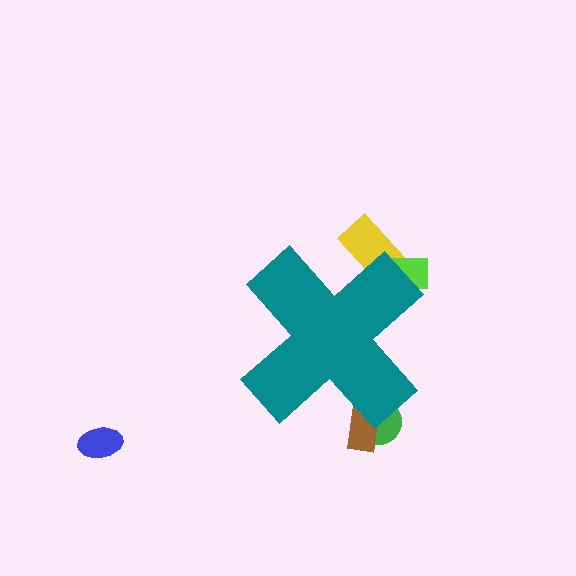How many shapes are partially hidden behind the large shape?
4 shapes are partially hidden.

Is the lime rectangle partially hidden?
Yes, the lime rectangle is partially hidden behind the teal cross.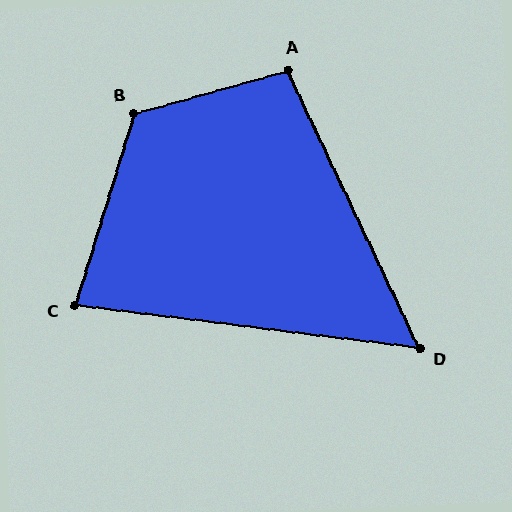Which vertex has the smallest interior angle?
D, at approximately 58 degrees.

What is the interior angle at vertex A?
Approximately 100 degrees (obtuse).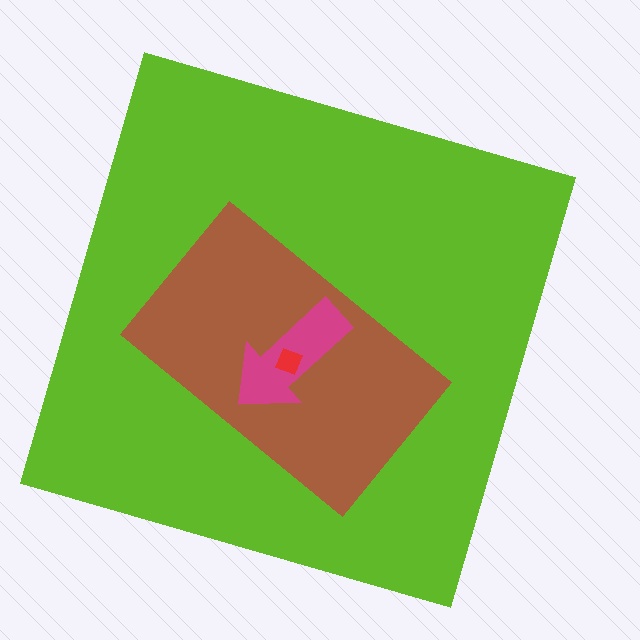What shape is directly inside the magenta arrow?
The red diamond.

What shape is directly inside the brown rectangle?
The magenta arrow.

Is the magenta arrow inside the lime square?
Yes.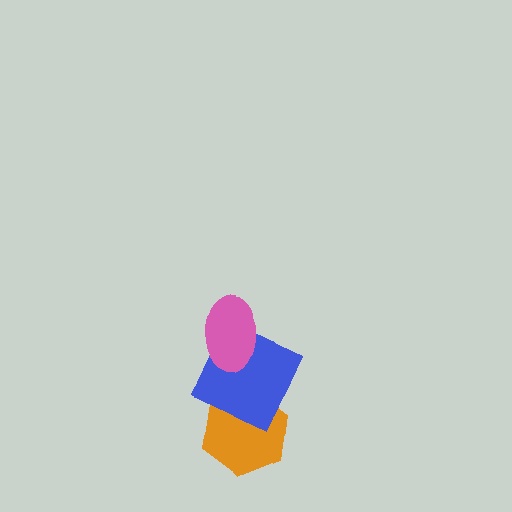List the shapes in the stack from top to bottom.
From top to bottom: the pink ellipse, the blue square, the orange hexagon.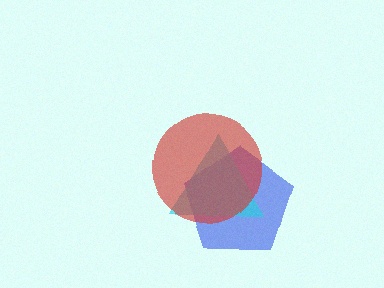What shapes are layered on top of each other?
The layered shapes are: a blue pentagon, a cyan triangle, a red circle.